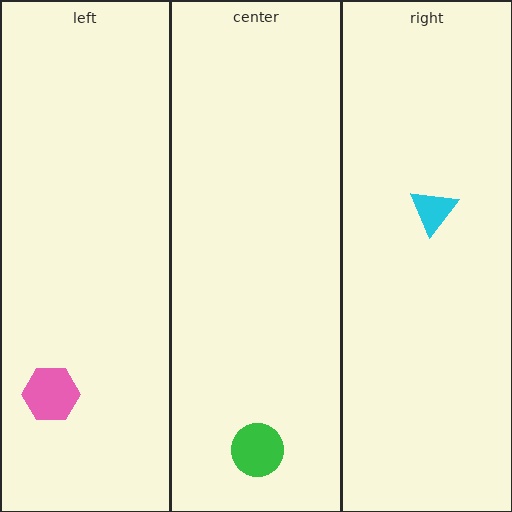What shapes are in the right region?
The cyan triangle.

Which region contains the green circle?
The center region.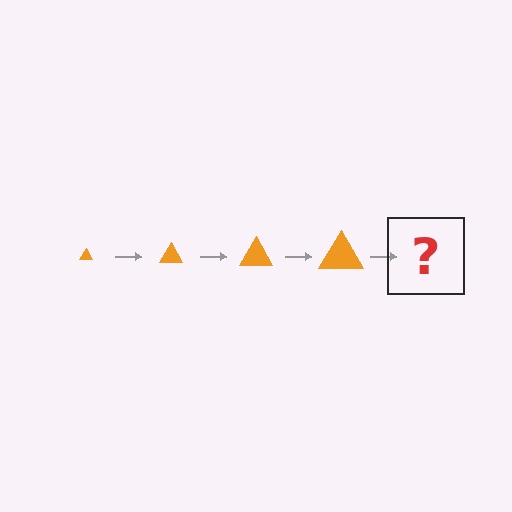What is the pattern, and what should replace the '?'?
The pattern is that the triangle gets progressively larger each step. The '?' should be an orange triangle, larger than the previous one.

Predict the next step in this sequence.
The next step is an orange triangle, larger than the previous one.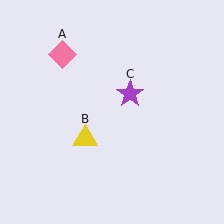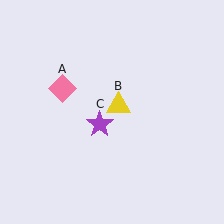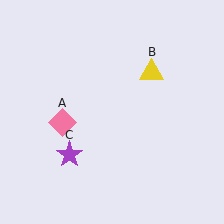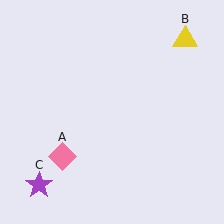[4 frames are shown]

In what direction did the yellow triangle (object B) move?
The yellow triangle (object B) moved up and to the right.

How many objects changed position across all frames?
3 objects changed position: pink diamond (object A), yellow triangle (object B), purple star (object C).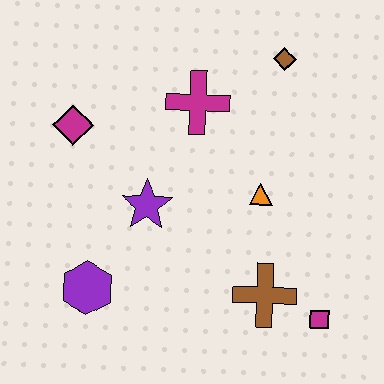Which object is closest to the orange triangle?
The brown cross is closest to the orange triangle.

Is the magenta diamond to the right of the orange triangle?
No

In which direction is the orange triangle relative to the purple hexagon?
The orange triangle is to the right of the purple hexagon.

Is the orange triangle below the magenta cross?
Yes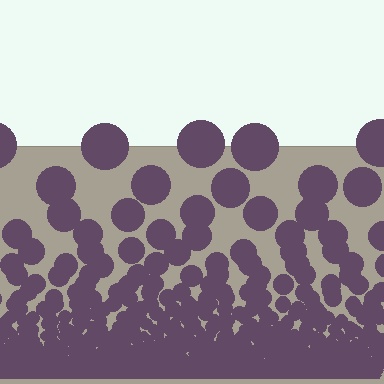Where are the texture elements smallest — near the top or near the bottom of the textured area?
Near the bottom.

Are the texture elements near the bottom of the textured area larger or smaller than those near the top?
Smaller. The gradient is inverted — elements near the bottom are smaller and denser.